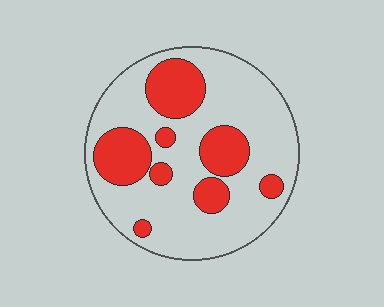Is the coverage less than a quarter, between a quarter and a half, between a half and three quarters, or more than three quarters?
Between a quarter and a half.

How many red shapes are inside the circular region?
8.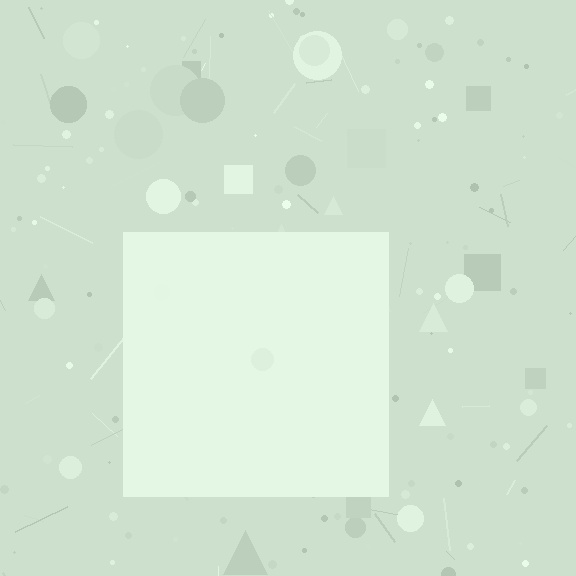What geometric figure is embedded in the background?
A square is embedded in the background.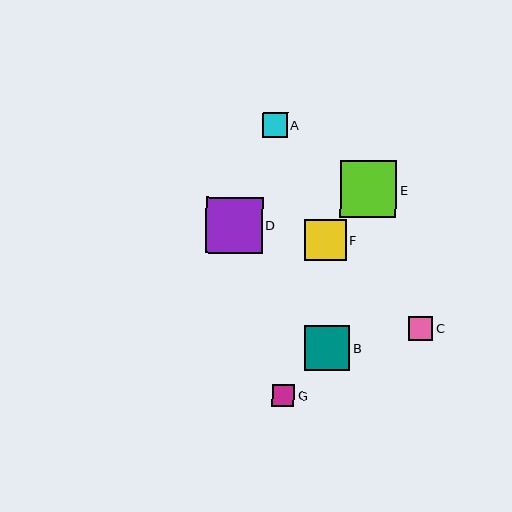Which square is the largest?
Square E is the largest with a size of approximately 57 pixels.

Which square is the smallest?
Square G is the smallest with a size of approximately 22 pixels.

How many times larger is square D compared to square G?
Square D is approximately 2.6 times the size of square G.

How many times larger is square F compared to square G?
Square F is approximately 1.9 times the size of square G.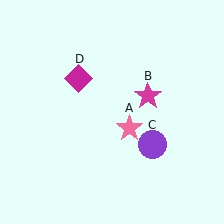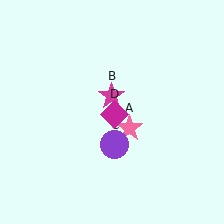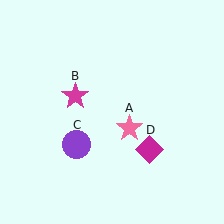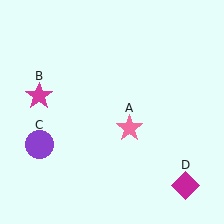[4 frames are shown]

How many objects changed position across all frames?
3 objects changed position: magenta star (object B), purple circle (object C), magenta diamond (object D).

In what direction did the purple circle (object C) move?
The purple circle (object C) moved left.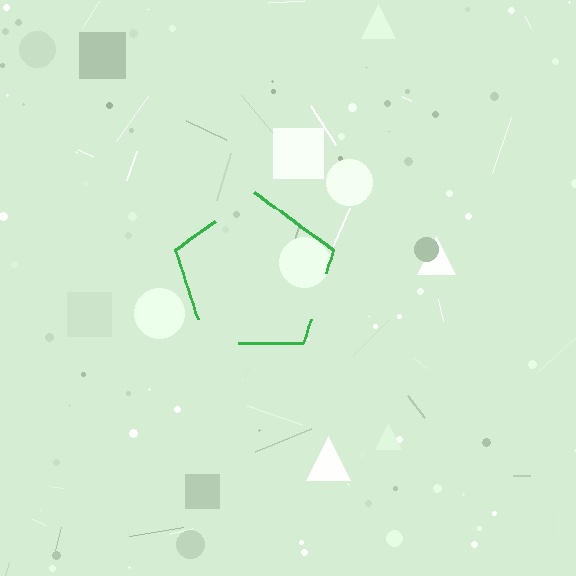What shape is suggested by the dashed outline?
The dashed outline suggests a pentagon.